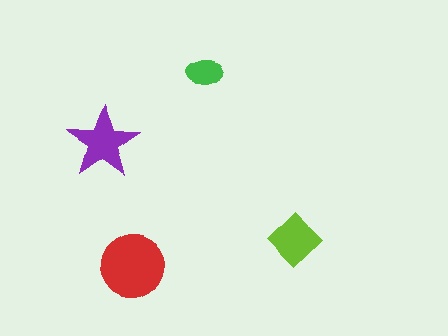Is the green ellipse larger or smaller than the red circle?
Smaller.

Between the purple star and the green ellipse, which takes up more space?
The purple star.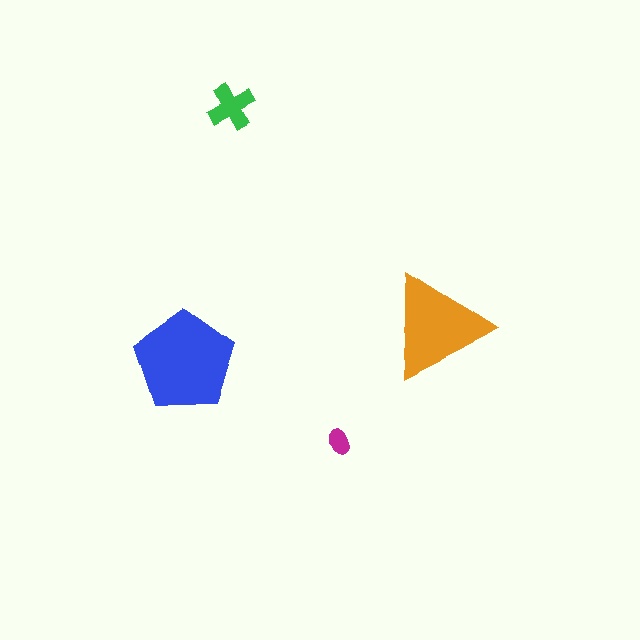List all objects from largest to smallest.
The blue pentagon, the orange triangle, the green cross, the magenta ellipse.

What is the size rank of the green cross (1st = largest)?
3rd.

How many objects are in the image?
There are 4 objects in the image.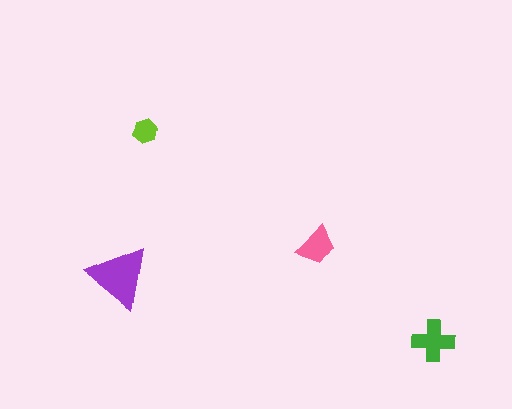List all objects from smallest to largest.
The lime hexagon, the pink trapezoid, the green cross, the purple triangle.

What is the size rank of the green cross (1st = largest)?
2nd.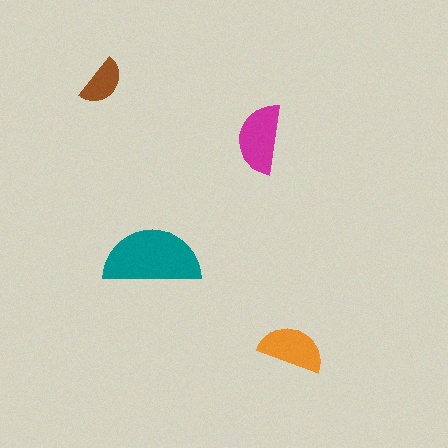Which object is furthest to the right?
The orange semicircle is rightmost.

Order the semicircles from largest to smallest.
the teal one, the magenta one, the orange one, the brown one.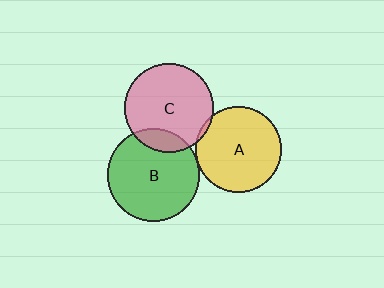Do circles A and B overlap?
Yes.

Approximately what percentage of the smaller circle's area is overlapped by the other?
Approximately 5%.